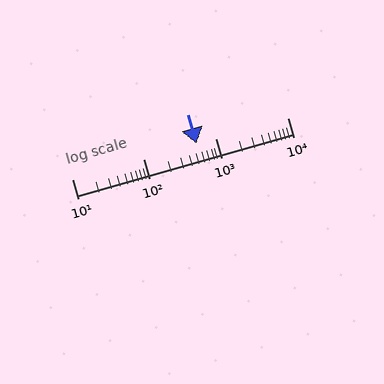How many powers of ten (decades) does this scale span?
The scale spans 3 decades, from 10 to 10000.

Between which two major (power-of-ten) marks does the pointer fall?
The pointer is between 100 and 1000.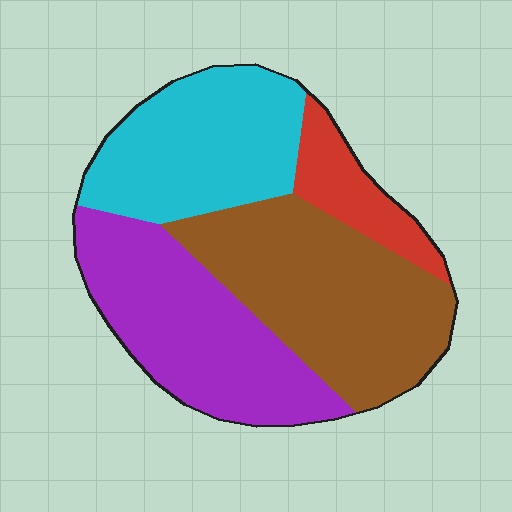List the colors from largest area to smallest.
From largest to smallest: brown, purple, cyan, red.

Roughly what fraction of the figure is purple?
Purple takes up between a quarter and a half of the figure.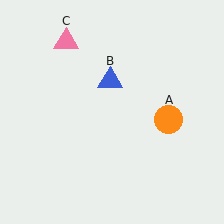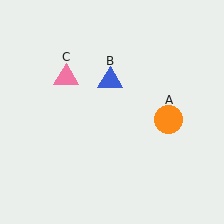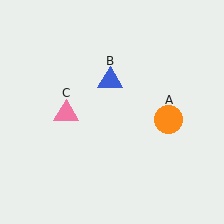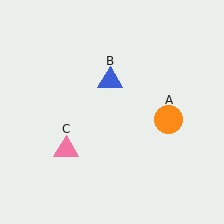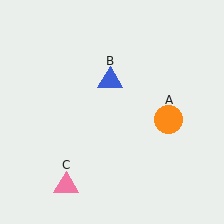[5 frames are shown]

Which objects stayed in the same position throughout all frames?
Orange circle (object A) and blue triangle (object B) remained stationary.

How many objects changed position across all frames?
1 object changed position: pink triangle (object C).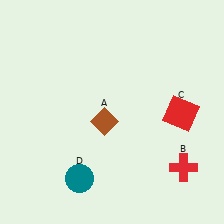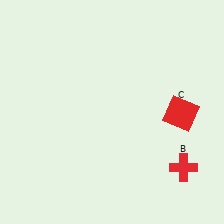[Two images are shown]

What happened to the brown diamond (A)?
The brown diamond (A) was removed in Image 2. It was in the bottom-left area of Image 1.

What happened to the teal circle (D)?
The teal circle (D) was removed in Image 2. It was in the bottom-left area of Image 1.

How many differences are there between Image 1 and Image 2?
There are 2 differences between the two images.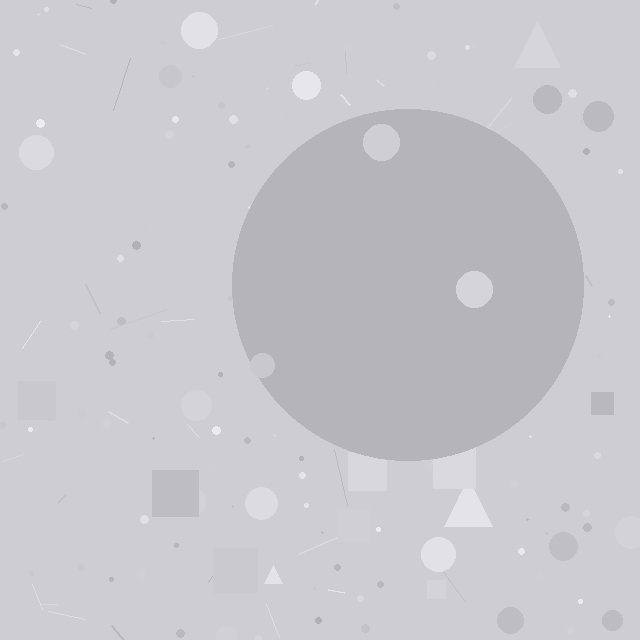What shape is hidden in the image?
A circle is hidden in the image.